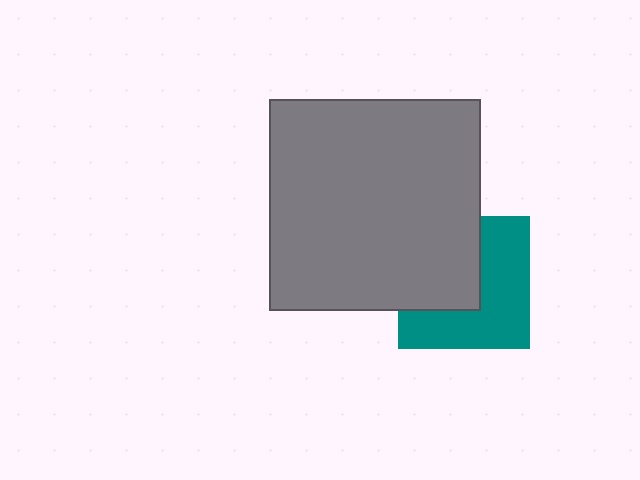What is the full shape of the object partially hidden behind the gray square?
The partially hidden object is a teal square.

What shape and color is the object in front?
The object in front is a gray square.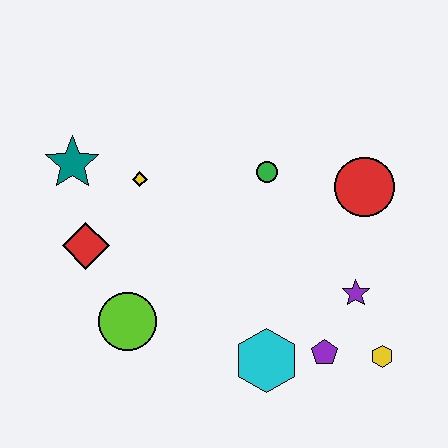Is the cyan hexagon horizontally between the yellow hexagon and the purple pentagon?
No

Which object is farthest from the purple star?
The teal star is farthest from the purple star.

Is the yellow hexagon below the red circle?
Yes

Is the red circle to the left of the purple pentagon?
No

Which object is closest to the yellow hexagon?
The purple pentagon is closest to the yellow hexagon.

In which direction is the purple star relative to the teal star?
The purple star is to the right of the teal star.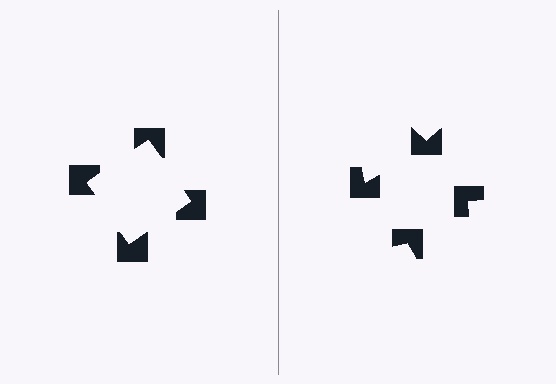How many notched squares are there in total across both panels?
8 — 4 on each side.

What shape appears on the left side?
An illusory square.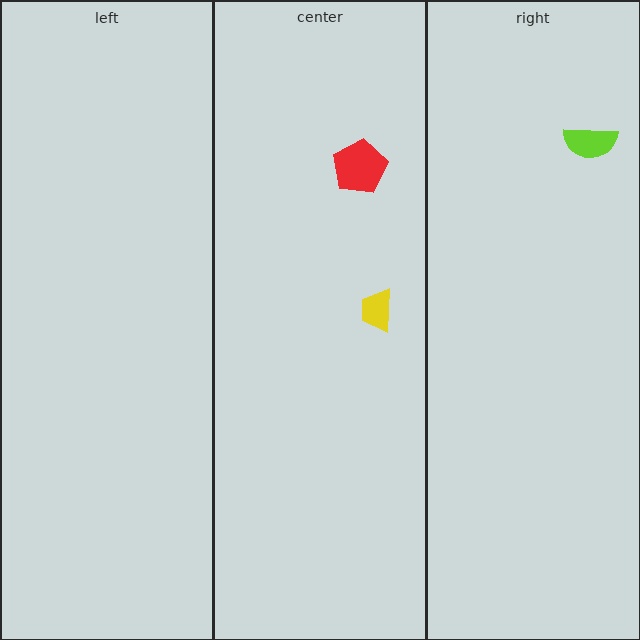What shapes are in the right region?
The lime semicircle.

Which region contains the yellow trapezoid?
The center region.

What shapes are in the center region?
The red pentagon, the yellow trapezoid.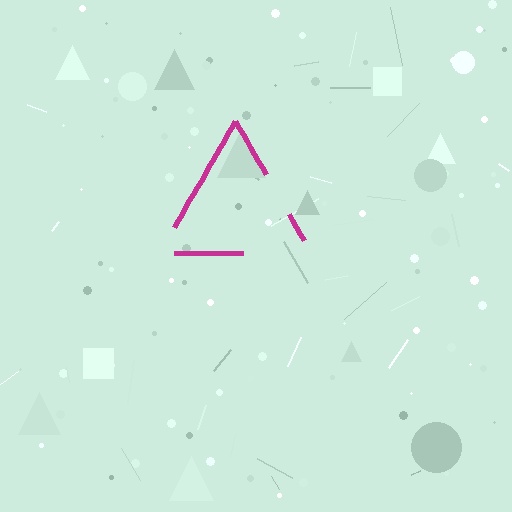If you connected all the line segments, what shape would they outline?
They would outline a triangle.